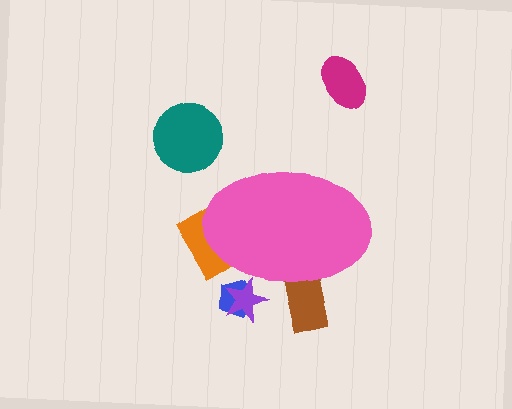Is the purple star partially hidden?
Yes, the purple star is partially hidden behind the pink ellipse.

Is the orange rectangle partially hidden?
Yes, the orange rectangle is partially hidden behind the pink ellipse.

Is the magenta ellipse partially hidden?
No, the magenta ellipse is fully visible.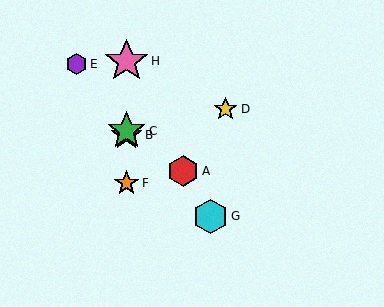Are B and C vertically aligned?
Yes, both are at x≈126.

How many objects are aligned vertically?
4 objects (B, C, F, H) are aligned vertically.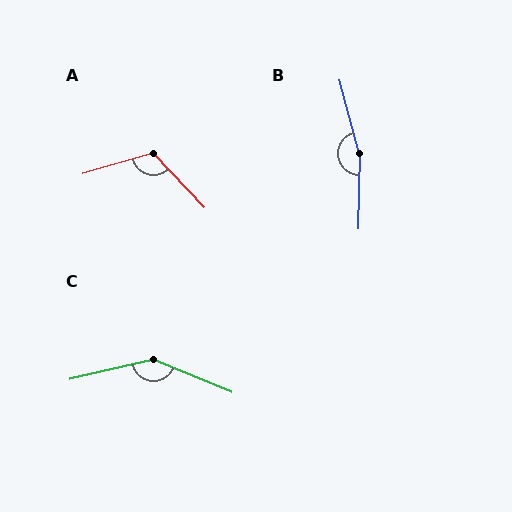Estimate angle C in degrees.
Approximately 144 degrees.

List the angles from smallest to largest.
A (117°), C (144°), B (164°).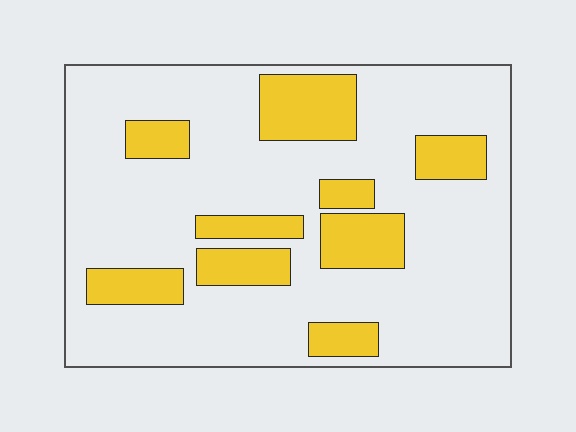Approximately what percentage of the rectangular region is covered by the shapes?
Approximately 25%.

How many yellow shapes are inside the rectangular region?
9.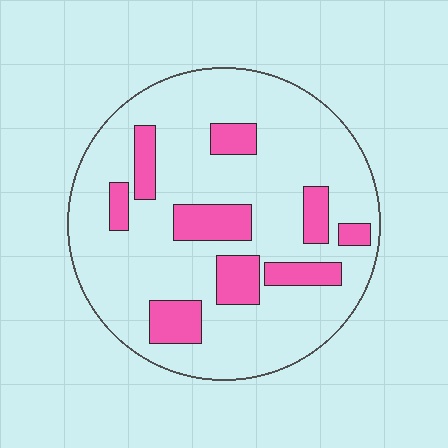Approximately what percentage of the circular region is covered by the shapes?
Approximately 20%.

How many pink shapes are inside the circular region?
9.